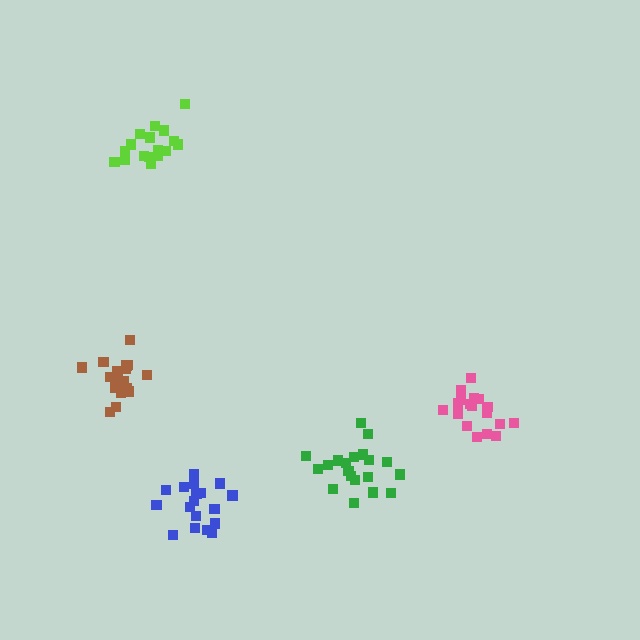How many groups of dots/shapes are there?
There are 5 groups.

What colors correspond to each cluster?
The clusters are colored: brown, blue, pink, green, lime.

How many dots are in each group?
Group 1: 19 dots, Group 2: 18 dots, Group 3: 19 dots, Group 4: 20 dots, Group 5: 17 dots (93 total).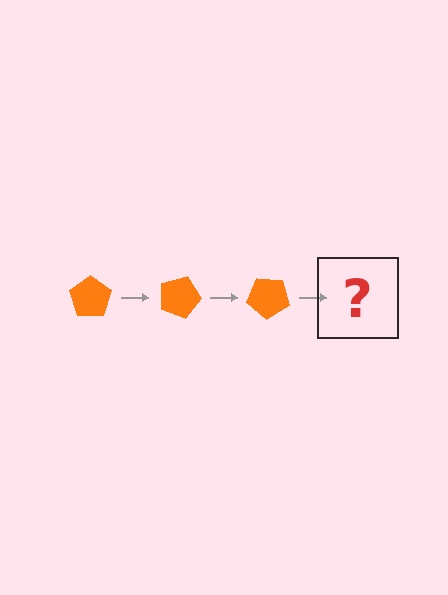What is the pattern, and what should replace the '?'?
The pattern is that the pentagon rotates 20 degrees each step. The '?' should be an orange pentagon rotated 60 degrees.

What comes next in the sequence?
The next element should be an orange pentagon rotated 60 degrees.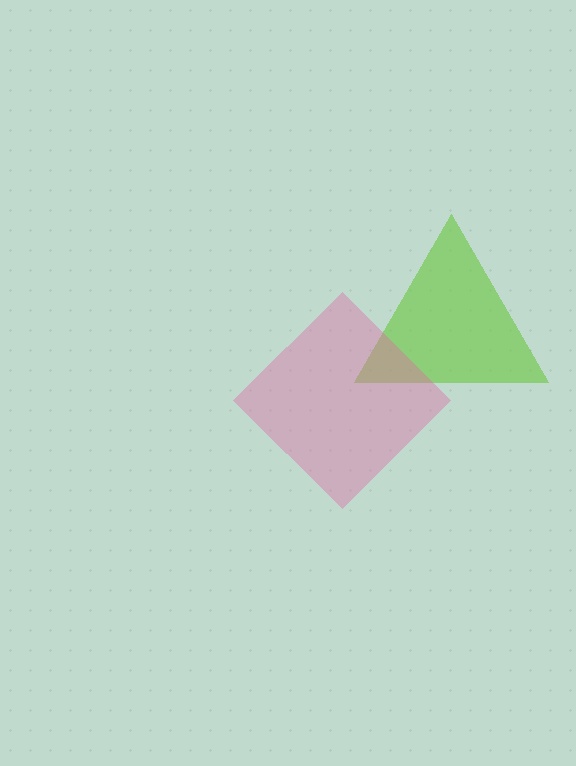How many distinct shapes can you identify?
There are 2 distinct shapes: a lime triangle, a pink diamond.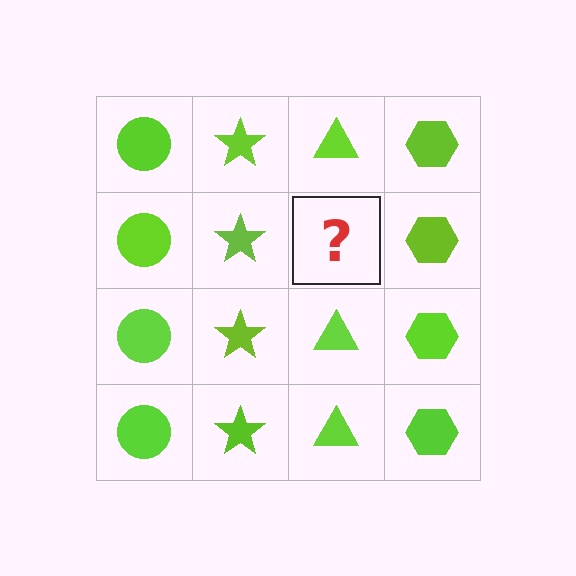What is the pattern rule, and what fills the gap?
The rule is that each column has a consistent shape. The gap should be filled with a lime triangle.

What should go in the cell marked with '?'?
The missing cell should contain a lime triangle.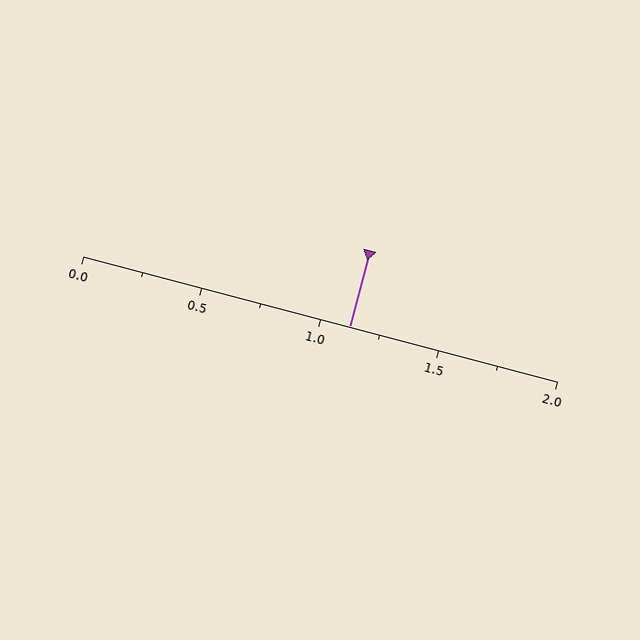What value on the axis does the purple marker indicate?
The marker indicates approximately 1.12.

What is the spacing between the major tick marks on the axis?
The major ticks are spaced 0.5 apart.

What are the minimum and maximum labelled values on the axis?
The axis runs from 0.0 to 2.0.